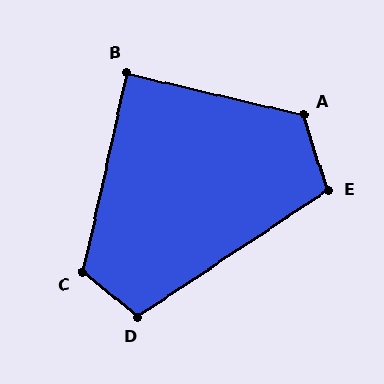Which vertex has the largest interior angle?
A, at approximately 121 degrees.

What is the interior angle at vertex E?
Approximately 106 degrees (obtuse).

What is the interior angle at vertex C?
Approximately 116 degrees (obtuse).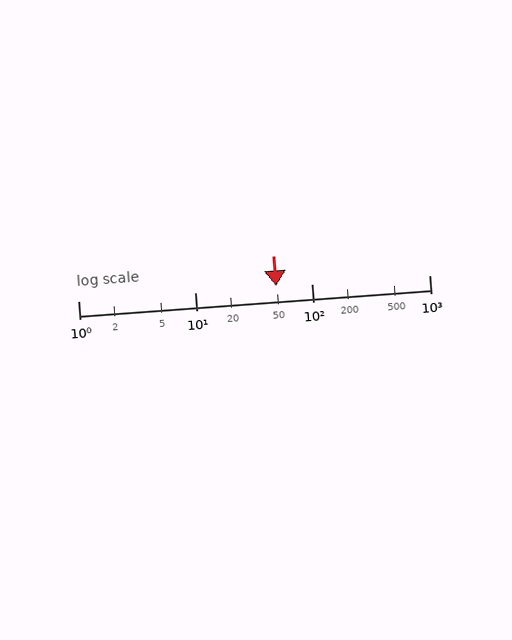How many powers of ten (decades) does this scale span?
The scale spans 3 decades, from 1 to 1000.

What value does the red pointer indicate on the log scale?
The pointer indicates approximately 49.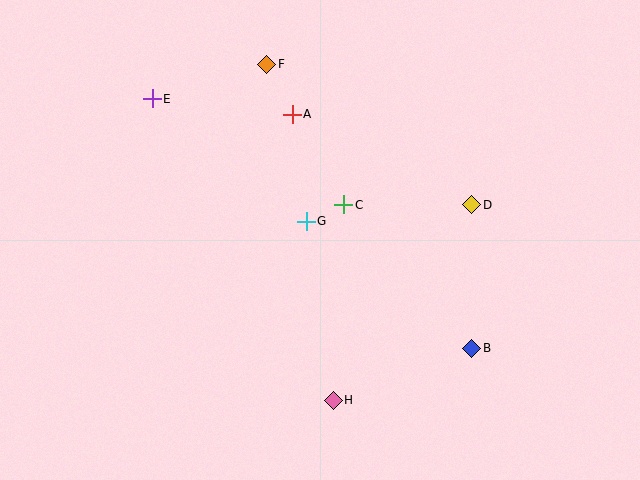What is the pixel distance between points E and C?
The distance between E and C is 219 pixels.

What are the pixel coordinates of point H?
Point H is at (333, 400).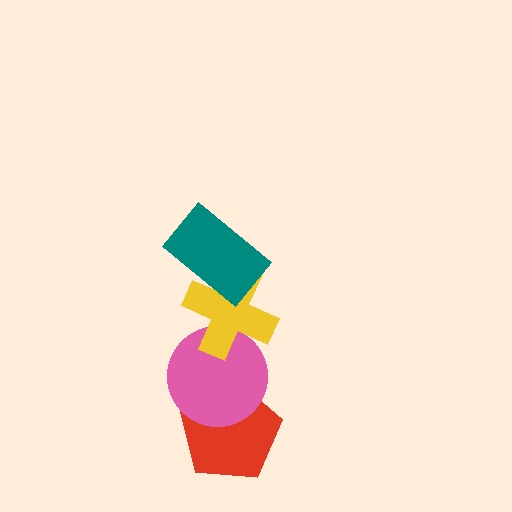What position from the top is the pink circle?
The pink circle is 3rd from the top.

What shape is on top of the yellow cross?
The teal rectangle is on top of the yellow cross.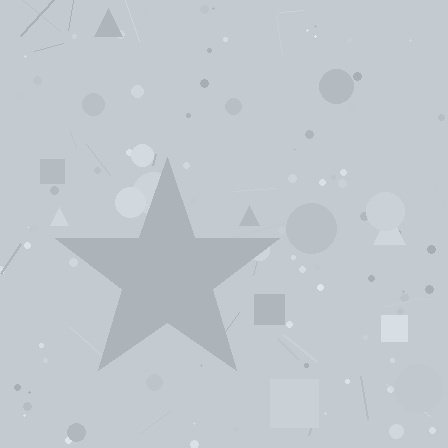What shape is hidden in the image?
A star is hidden in the image.